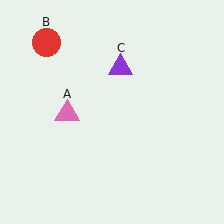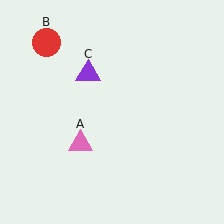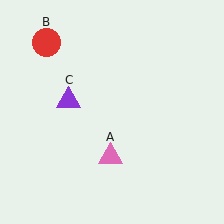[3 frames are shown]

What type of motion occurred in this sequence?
The pink triangle (object A), purple triangle (object C) rotated counterclockwise around the center of the scene.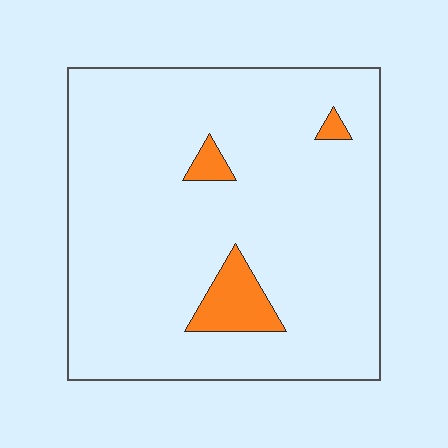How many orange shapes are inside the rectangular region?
3.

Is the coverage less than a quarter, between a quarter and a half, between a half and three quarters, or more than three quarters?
Less than a quarter.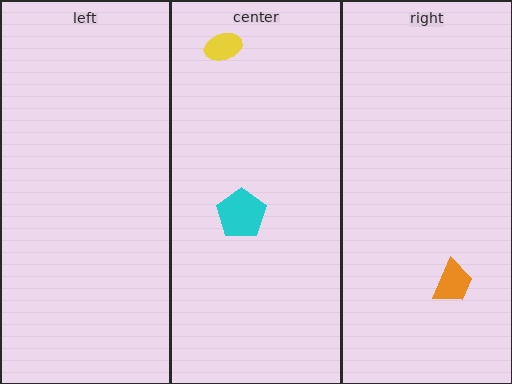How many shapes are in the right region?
1.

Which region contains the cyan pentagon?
The center region.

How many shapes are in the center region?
2.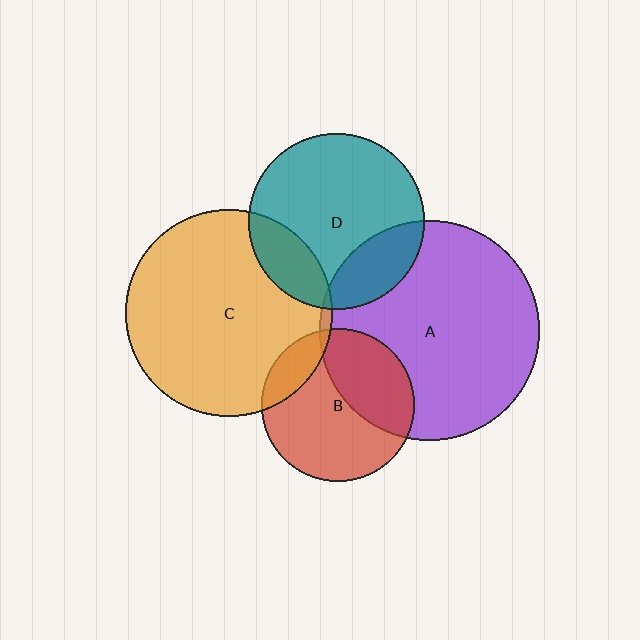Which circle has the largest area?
Circle A (purple).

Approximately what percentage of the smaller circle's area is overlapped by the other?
Approximately 15%.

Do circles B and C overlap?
Yes.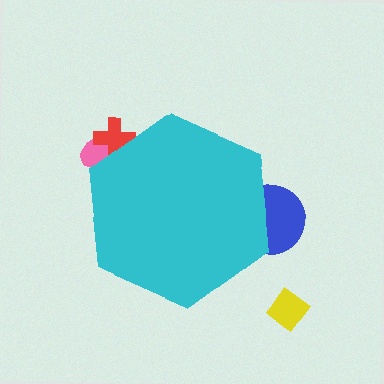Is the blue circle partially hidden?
Yes, the blue circle is partially hidden behind the cyan hexagon.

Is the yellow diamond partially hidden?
No, the yellow diamond is fully visible.